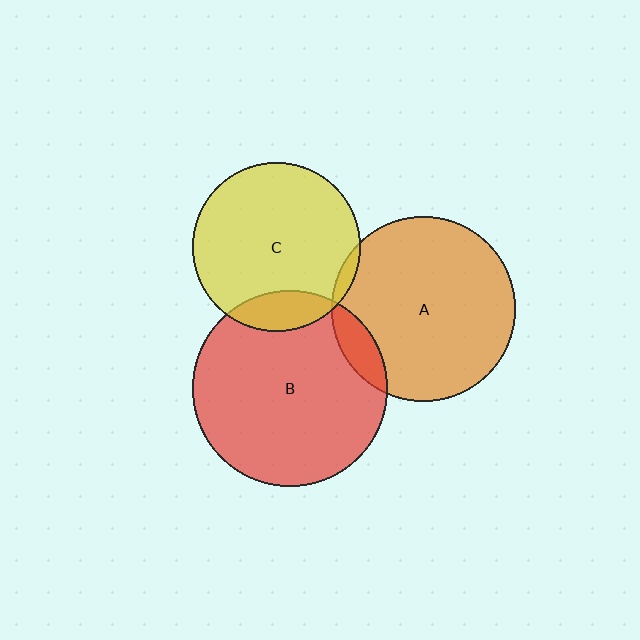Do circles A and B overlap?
Yes.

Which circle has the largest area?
Circle B (red).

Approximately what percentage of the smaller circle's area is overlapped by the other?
Approximately 10%.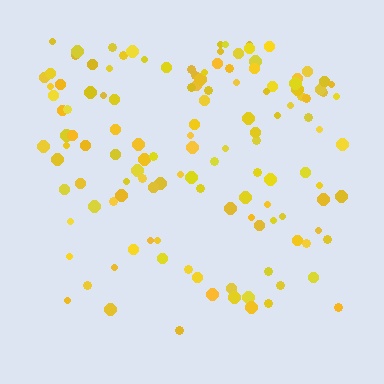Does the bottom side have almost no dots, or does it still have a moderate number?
Still a moderate number, just noticeably fewer than the top.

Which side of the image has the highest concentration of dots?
The top.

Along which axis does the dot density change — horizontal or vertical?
Vertical.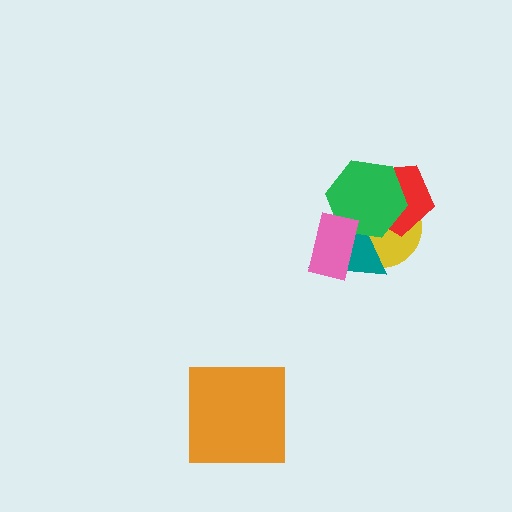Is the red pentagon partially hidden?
Yes, it is partially covered by another shape.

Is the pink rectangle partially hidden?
No, no other shape covers it.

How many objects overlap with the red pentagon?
3 objects overlap with the red pentagon.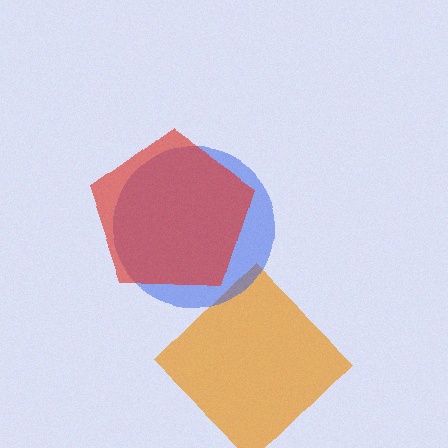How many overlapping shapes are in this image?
There are 3 overlapping shapes in the image.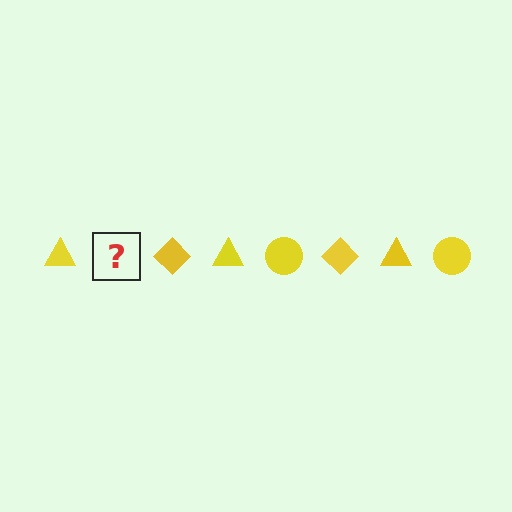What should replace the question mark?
The question mark should be replaced with a yellow circle.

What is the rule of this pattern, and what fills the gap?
The rule is that the pattern cycles through triangle, circle, diamond shapes in yellow. The gap should be filled with a yellow circle.